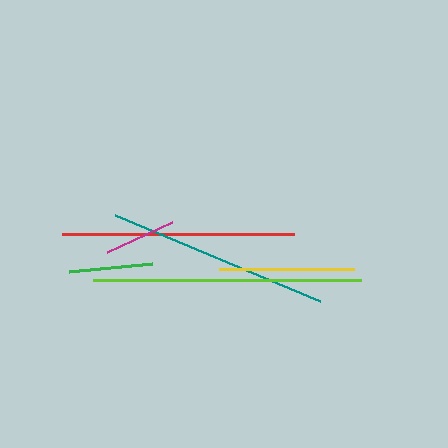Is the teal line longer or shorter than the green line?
The teal line is longer than the green line.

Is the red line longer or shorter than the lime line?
The lime line is longer than the red line.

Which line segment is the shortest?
The magenta line is the shortest at approximately 72 pixels.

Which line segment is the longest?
The lime line is the longest at approximately 268 pixels.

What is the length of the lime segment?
The lime segment is approximately 268 pixels long.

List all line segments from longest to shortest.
From longest to shortest: lime, red, teal, yellow, green, magenta.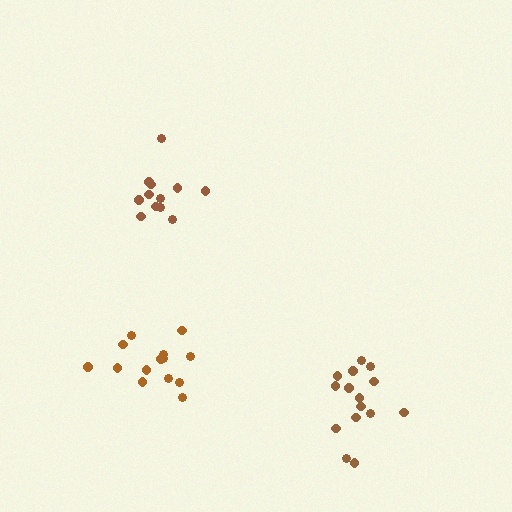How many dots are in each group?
Group 1: 12 dots, Group 2: 14 dots, Group 3: 15 dots (41 total).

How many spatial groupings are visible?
There are 3 spatial groupings.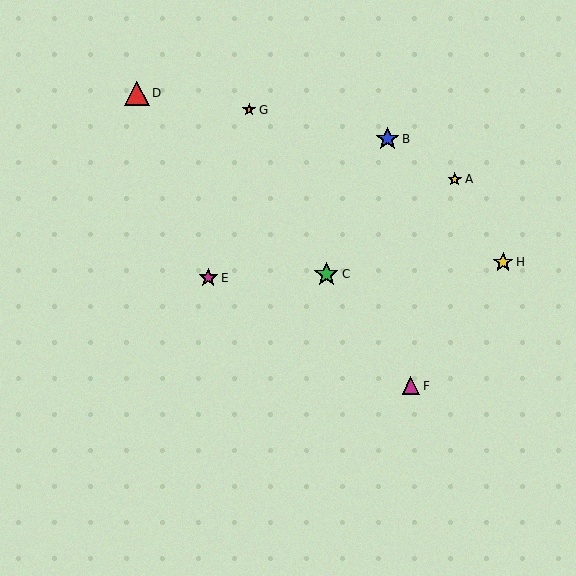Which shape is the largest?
The red triangle (labeled D) is the largest.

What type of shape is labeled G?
Shape G is an orange star.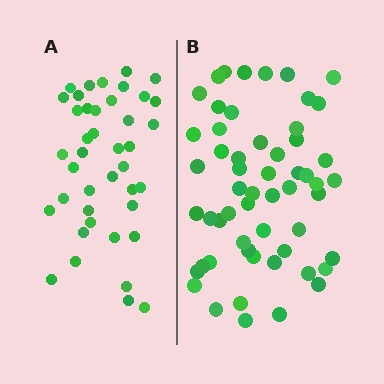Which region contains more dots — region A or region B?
Region B (the right region) has more dots.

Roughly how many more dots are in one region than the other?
Region B has approximately 15 more dots than region A.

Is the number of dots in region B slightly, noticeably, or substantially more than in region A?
Region B has noticeably more, but not dramatically so. The ratio is roughly 1.4 to 1.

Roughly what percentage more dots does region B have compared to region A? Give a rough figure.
About 35% more.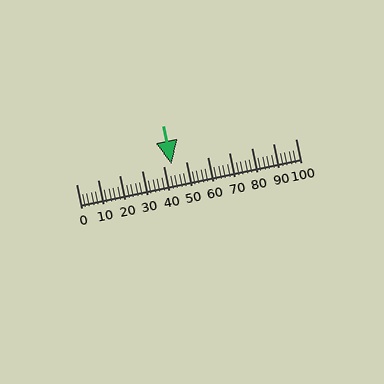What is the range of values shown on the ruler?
The ruler shows values from 0 to 100.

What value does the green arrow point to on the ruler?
The green arrow points to approximately 44.